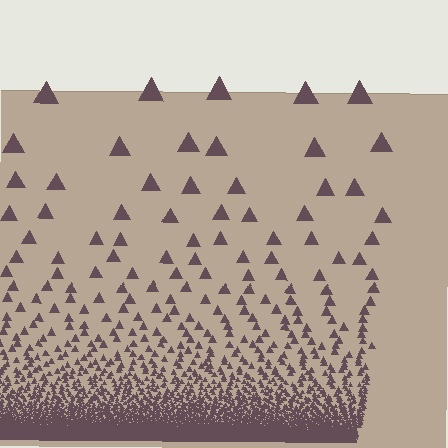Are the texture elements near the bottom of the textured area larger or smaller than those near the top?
Smaller. The gradient is inverted — elements near the bottom are smaller and denser.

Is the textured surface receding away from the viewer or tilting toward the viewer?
The surface appears to tilt toward the viewer. Texture elements get larger and sparser toward the top.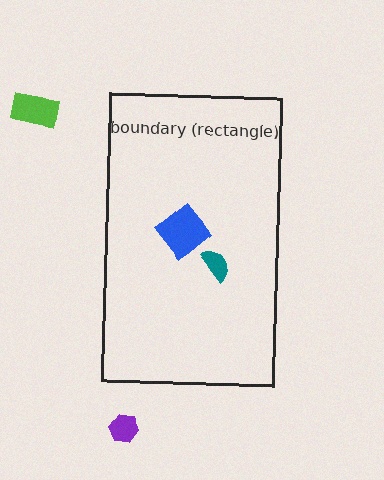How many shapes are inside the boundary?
2 inside, 2 outside.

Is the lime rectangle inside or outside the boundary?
Outside.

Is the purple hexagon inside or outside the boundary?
Outside.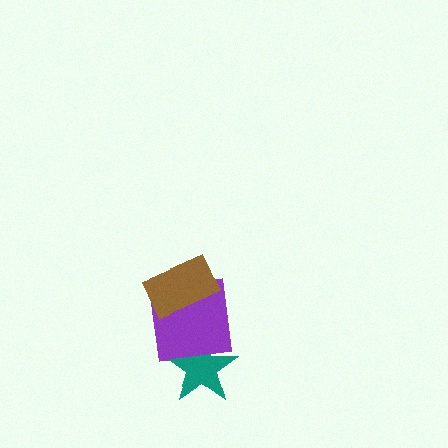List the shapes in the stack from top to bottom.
From top to bottom: the brown rectangle, the purple square, the teal star.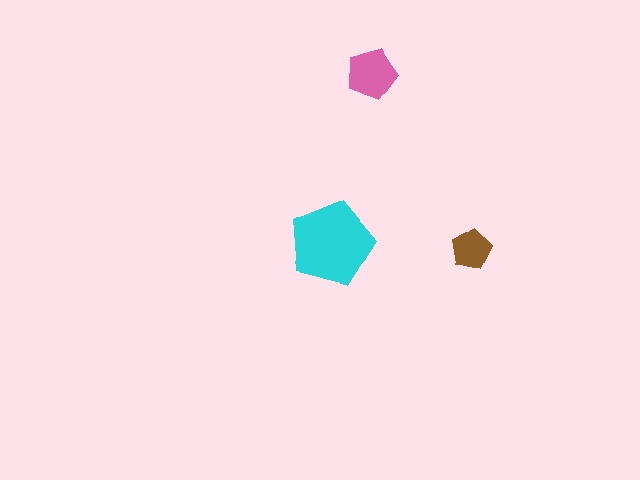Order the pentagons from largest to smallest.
the cyan one, the pink one, the brown one.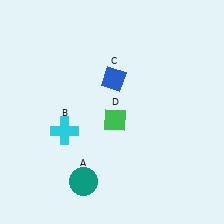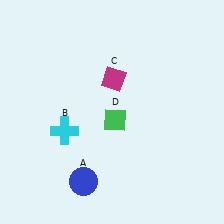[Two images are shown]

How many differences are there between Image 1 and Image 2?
There are 2 differences between the two images.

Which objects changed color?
A changed from teal to blue. C changed from blue to magenta.